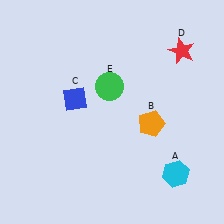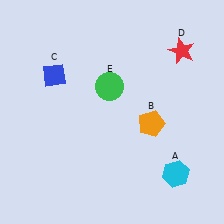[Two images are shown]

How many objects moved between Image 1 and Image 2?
1 object moved between the two images.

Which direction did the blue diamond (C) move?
The blue diamond (C) moved up.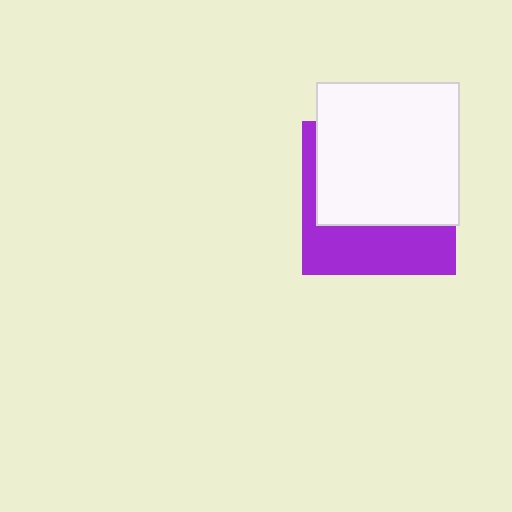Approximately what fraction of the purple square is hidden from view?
Roughly 61% of the purple square is hidden behind the white square.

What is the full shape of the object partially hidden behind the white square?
The partially hidden object is a purple square.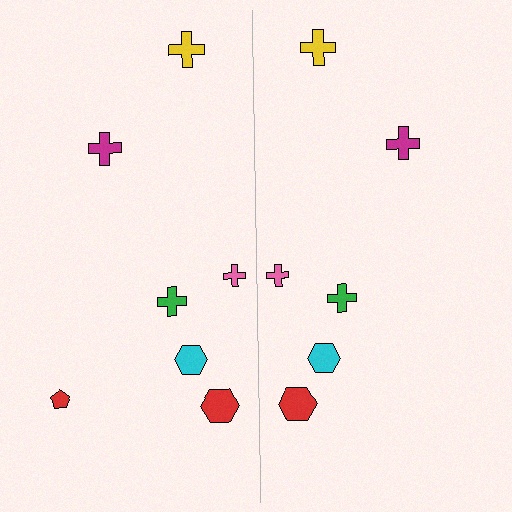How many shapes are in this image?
There are 13 shapes in this image.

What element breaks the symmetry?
A red pentagon is missing from the right side.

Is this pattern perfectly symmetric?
No, the pattern is not perfectly symmetric. A red pentagon is missing from the right side.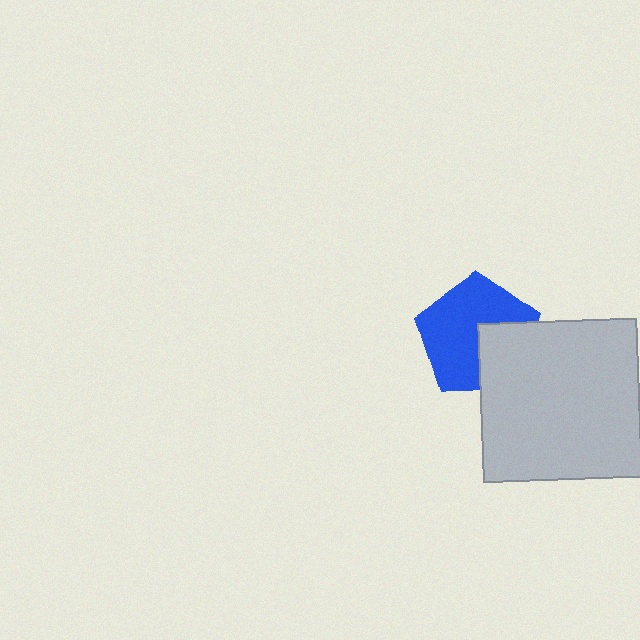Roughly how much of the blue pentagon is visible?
Most of it is visible (roughly 68%).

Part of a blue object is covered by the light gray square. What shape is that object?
It is a pentagon.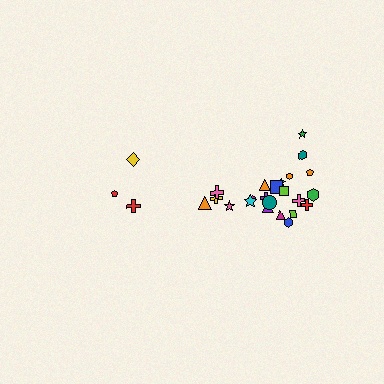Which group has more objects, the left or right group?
The right group.